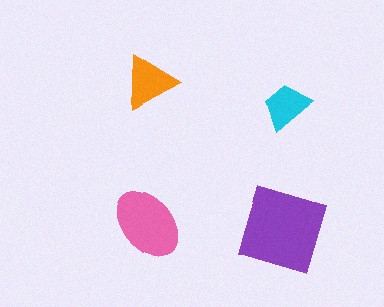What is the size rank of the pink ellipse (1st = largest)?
2nd.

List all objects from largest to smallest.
The purple square, the pink ellipse, the orange triangle, the cyan trapezoid.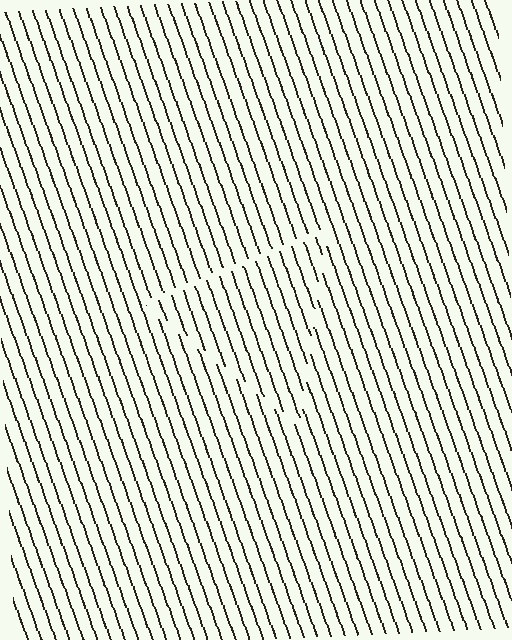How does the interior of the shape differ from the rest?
The interior of the shape contains the same grating, shifted by half a period — the contour is defined by the phase discontinuity where line-ends from the inner and outer gratings abut.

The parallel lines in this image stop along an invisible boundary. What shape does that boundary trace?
An illusory triangle. The interior of the shape contains the same grating, shifted by half a period — the contour is defined by the phase discontinuity where line-ends from the inner and outer gratings abut.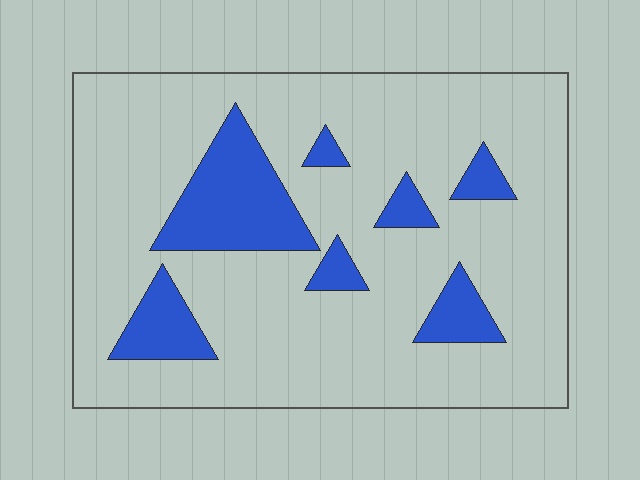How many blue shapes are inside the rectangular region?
7.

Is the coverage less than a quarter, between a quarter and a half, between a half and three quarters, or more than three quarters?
Less than a quarter.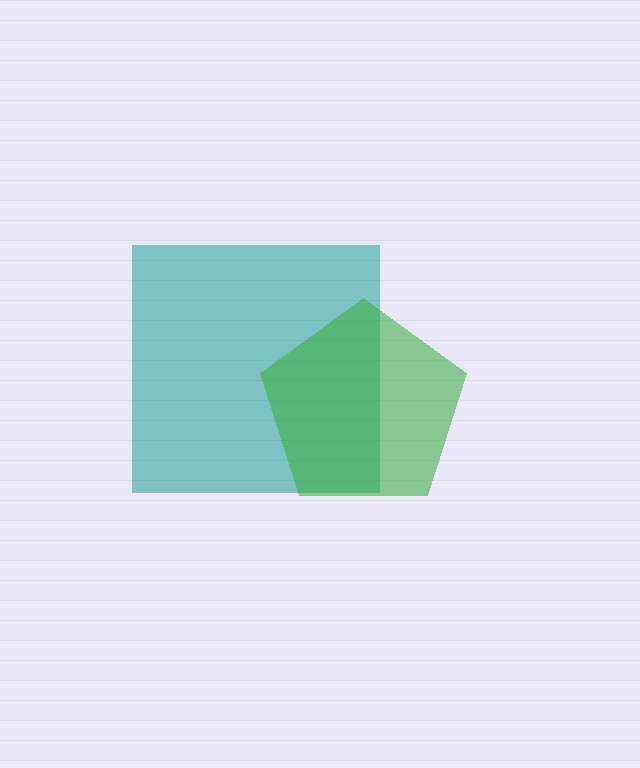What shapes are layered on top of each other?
The layered shapes are: a teal square, a green pentagon.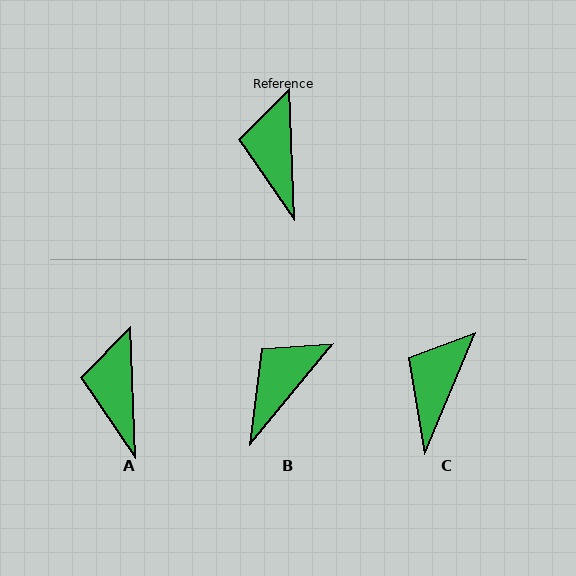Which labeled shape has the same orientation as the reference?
A.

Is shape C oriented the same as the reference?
No, it is off by about 25 degrees.